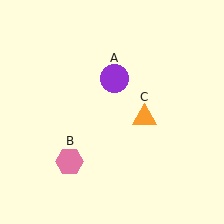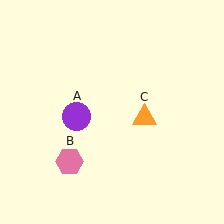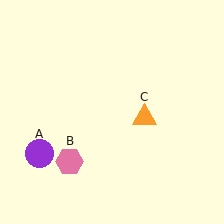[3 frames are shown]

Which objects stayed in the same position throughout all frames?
Pink hexagon (object B) and orange triangle (object C) remained stationary.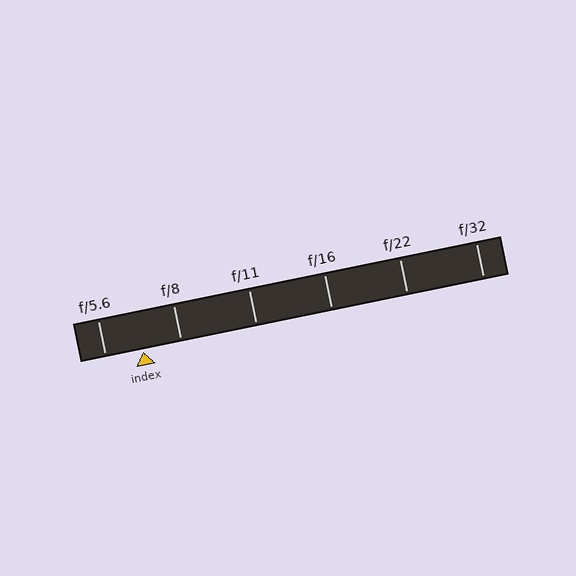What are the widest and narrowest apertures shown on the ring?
The widest aperture shown is f/5.6 and the narrowest is f/32.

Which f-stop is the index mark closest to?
The index mark is closest to f/8.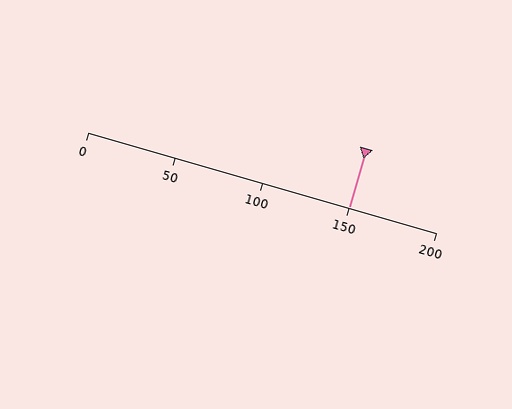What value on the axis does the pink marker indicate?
The marker indicates approximately 150.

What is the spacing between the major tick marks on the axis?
The major ticks are spaced 50 apart.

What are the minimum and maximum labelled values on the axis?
The axis runs from 0 to 200.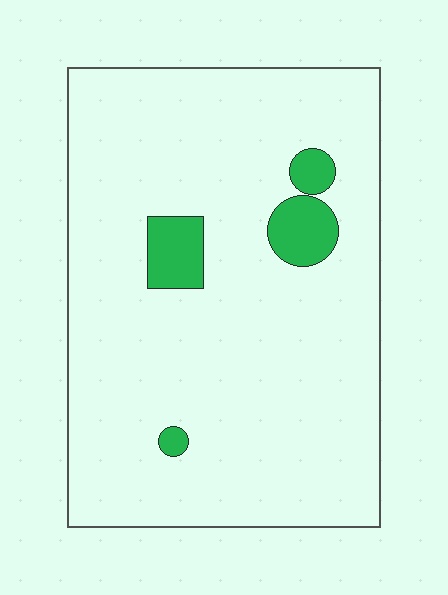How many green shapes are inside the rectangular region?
4.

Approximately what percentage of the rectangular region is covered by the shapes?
Approximately 5%.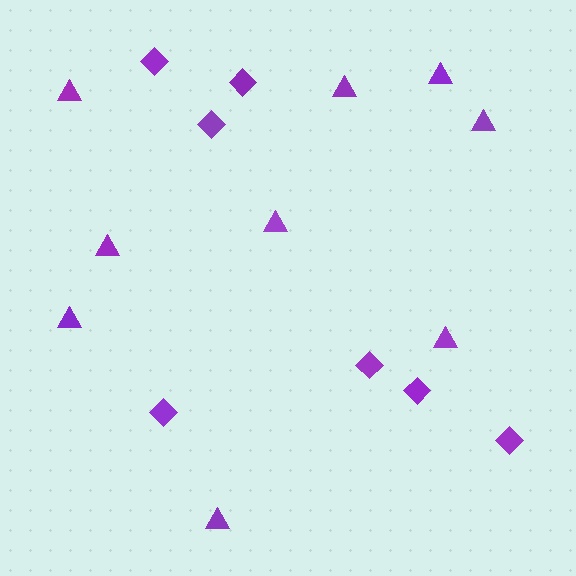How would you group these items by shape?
There are 2 groups: one group of diamonds (7) and one group of triangles (9).